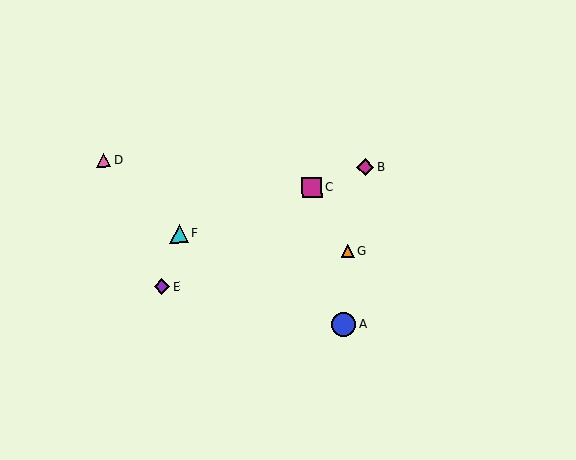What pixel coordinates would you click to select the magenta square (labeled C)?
Click at (312, 187) to select the magenta square C.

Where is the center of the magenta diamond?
The center of the magenta diamond is at (365, 167).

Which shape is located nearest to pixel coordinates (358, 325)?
The blue circle (labeled A) at (344, 324) is nearest to that location.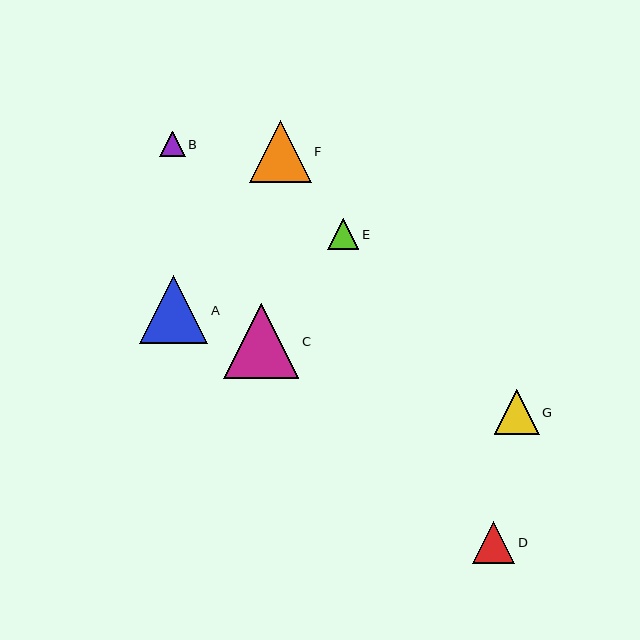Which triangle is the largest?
Triangle C is the largest with a size of approximately 75 pixels.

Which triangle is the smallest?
Triangle B is the smallest with a size of approximately 25 pixels.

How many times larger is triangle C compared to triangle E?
Triangle C is approximately 2.4 times the size of triangle E.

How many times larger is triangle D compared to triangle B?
Triangle D is approximately 1.7 times the size of triangle B.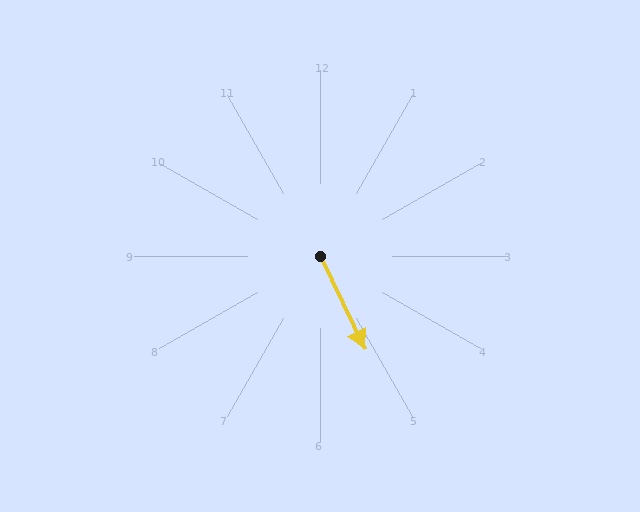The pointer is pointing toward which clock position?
Roughly 5 o'clock.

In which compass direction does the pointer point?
Southeast.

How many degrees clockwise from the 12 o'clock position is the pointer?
Approximately 154 degrees.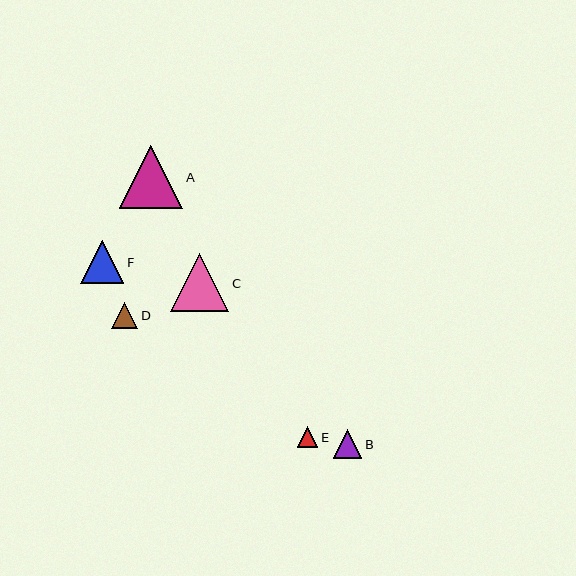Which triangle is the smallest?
Triangle E is the smallest with a size of approximately 20 pixels.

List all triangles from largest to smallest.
From largest to smallest: A, C, F, B, D, E.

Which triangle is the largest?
Triangle A is the largest with a size of approximately 64 pixels.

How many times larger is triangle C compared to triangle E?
Triangle C is approximately 2.8 times the size of triangle E.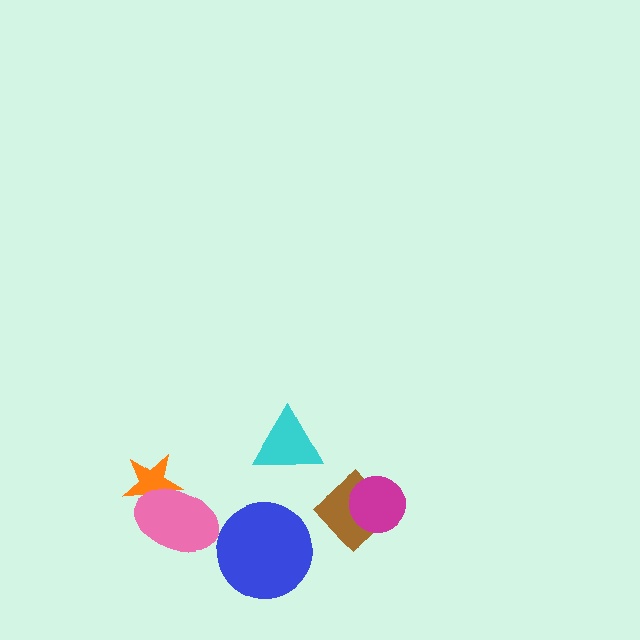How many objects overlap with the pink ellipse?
1 object overlaps with the pink ellipse.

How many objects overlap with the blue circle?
0 objects overlap with the blue circle.